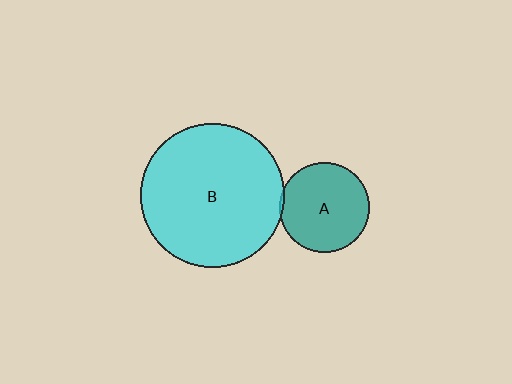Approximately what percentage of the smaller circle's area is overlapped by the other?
Approximately 5%.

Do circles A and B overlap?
Yes.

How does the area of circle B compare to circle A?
Approximately 2.6 times.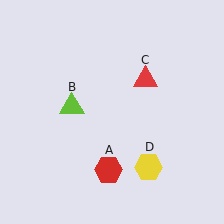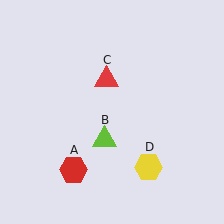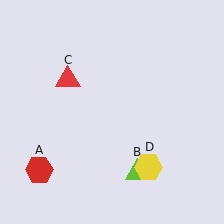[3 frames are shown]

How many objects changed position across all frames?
3 objects changed position: red hexagon (object A), lime triangle (object B), red triangle (object C).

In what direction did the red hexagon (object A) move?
The red hexagon (object A) moved left.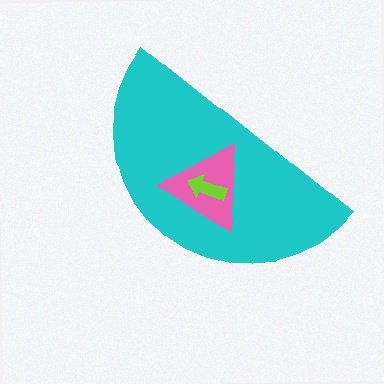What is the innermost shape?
The lime arrow.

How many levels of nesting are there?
3.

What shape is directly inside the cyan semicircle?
The pink triangle.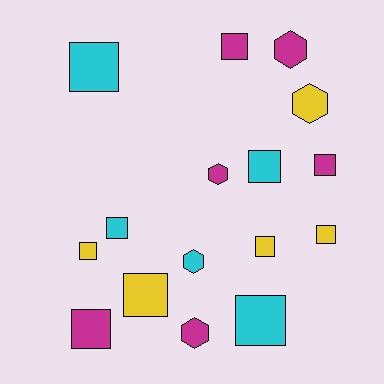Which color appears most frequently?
Magenta, with 6 objects.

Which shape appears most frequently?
Square, with 11 objects.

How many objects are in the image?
There are 16 objects.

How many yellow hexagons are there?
There is 1 yellow hexagon.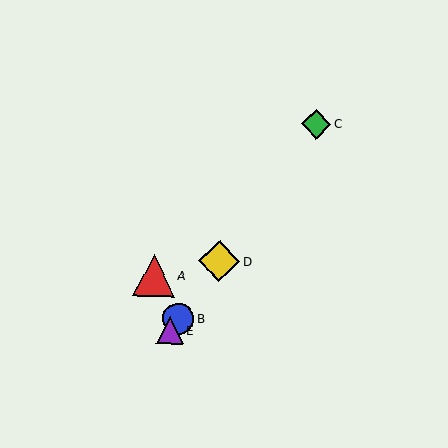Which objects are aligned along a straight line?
Objects B, C, D, E are aligned along a straight line.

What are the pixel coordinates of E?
Object E is at (170, 330).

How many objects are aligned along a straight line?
4 objects (B, C, D, E) are aligned along a straight line.